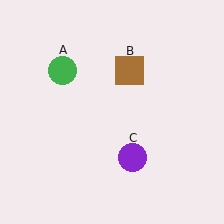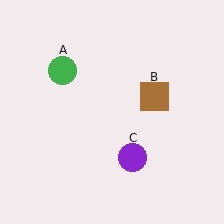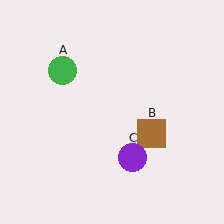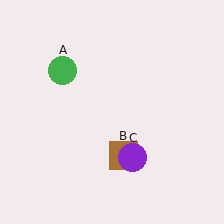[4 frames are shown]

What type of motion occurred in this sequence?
The brown square (object B) rotated clockwise around the center of the scene.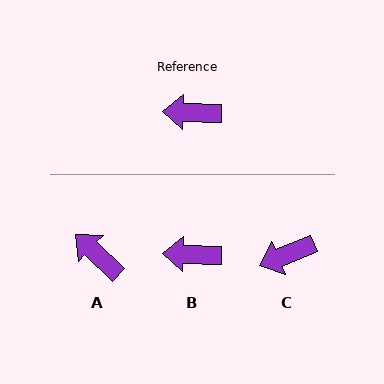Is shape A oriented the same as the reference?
No, it is off by about 42 degrees.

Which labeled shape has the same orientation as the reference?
B.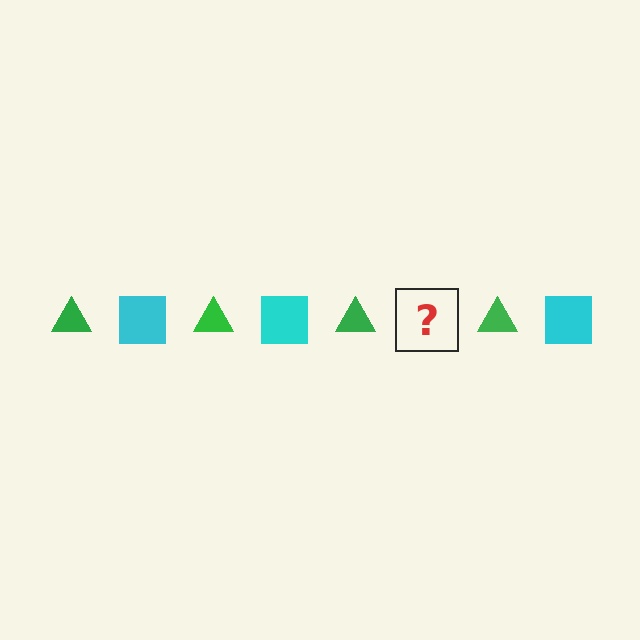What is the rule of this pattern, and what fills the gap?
The rule is that the pattern alternates between green triangle and cyan square. The gap should be filled with a cyan square.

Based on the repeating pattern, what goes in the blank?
The blank should be a cyan square.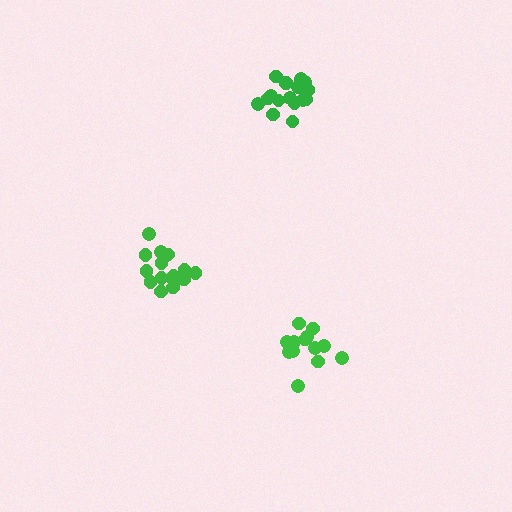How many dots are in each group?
Group 1: 18 dots, Group 2: 18 dots, Group 3: 13 dots (49 total).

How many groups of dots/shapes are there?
There are 3 groups.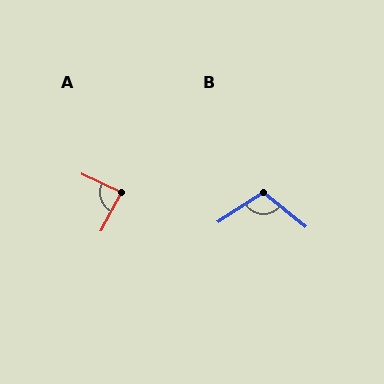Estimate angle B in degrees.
Approximately 108 degrees.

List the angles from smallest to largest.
A (87°), B (108°).